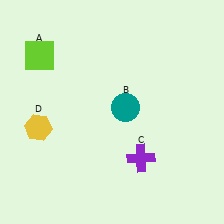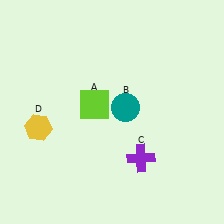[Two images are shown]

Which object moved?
The lime square (A) moved right.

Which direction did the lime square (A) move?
The lime square (A) moved right.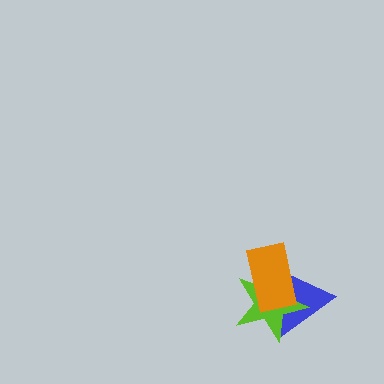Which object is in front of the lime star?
The orange rectangle is in front of the lime star.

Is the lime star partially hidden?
Yes, it is partially covered by another shape.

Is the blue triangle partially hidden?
Yes, it is partially covered by another shape.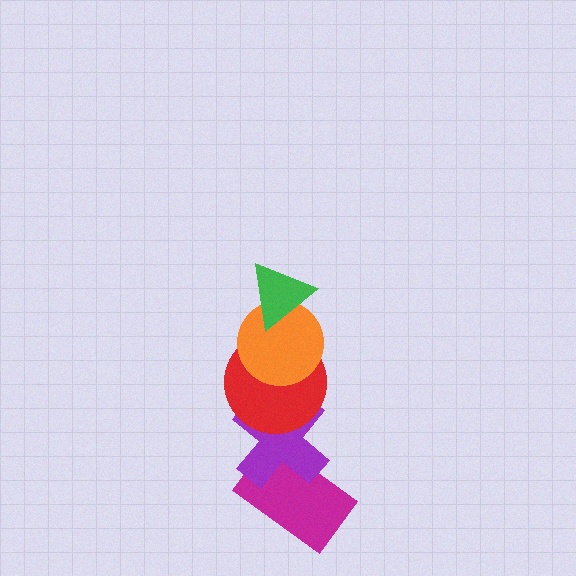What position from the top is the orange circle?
The orange circle is 2nd from the top.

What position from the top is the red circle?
The red circle is 3rd from the top.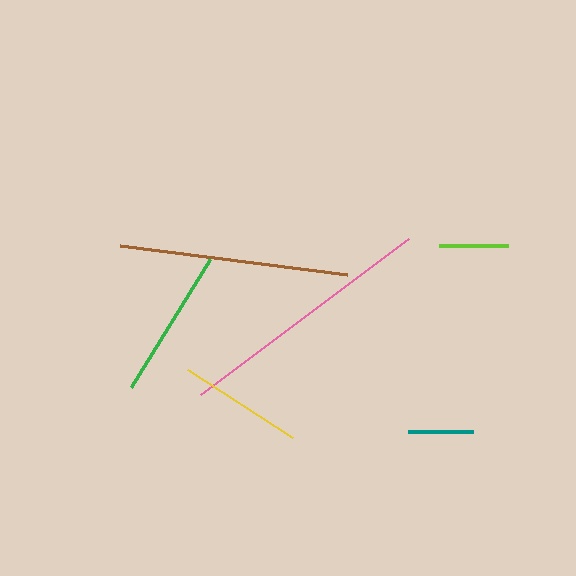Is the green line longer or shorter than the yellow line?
The green line is longer than the yellow line.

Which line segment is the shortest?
The teal line is the shortest at approximately 65 pixels.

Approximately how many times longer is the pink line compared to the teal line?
The pink line is approximately 4.0 times the length of the teal line.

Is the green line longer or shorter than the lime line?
The green line is longer than the lime line.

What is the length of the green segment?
The green segment is approximately 151 pixels long.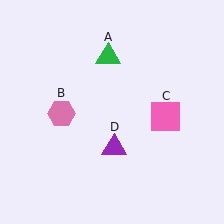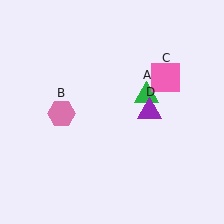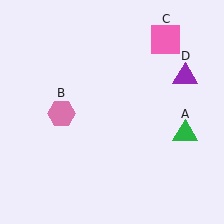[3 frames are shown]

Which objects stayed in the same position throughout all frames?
Pink hexagon (object B) remained stationary.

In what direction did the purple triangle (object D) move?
The purple triangle (object D) moved up and to the right.